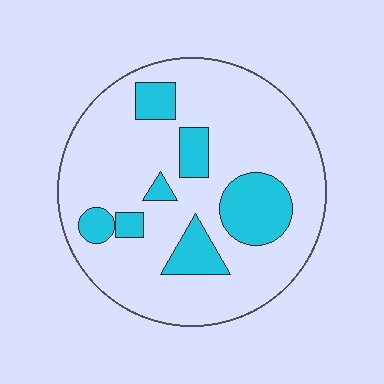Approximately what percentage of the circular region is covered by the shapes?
Approximately 20%.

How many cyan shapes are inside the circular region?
7.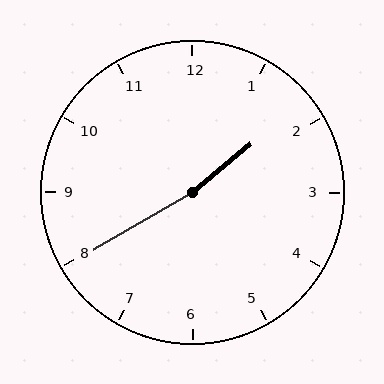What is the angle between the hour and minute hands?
Approximately 170 degrees.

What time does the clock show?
1:40.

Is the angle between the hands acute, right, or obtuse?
It is obtuse.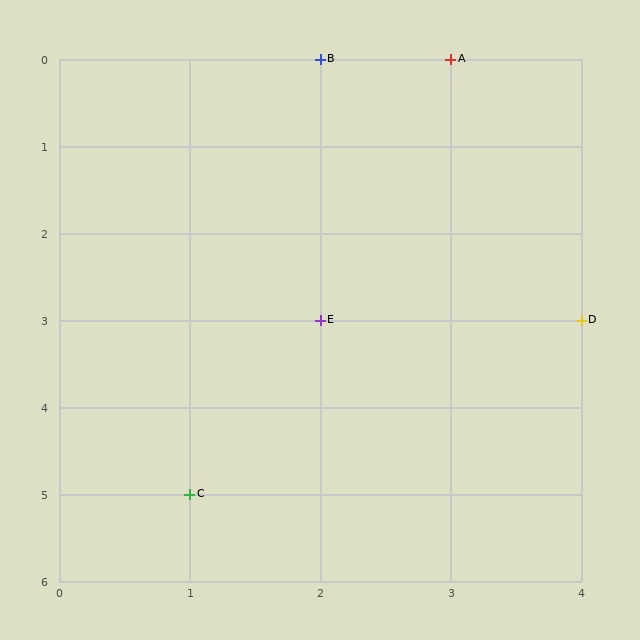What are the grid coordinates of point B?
Point B is at grid coordinates (2, 0).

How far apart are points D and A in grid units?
Points D and A are 1 column and 3 rows apart (about 3.2 grid units diagonally).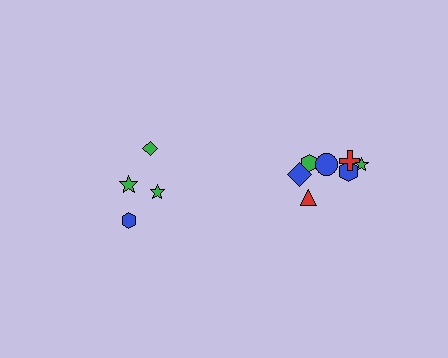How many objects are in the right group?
There are 8 objects.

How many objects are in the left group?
There are 4 objects.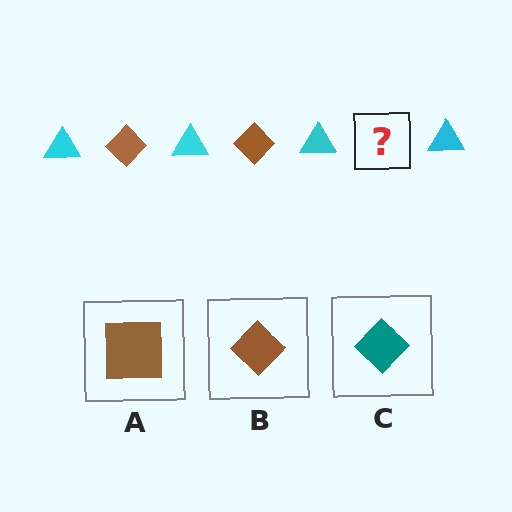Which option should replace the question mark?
Option B.